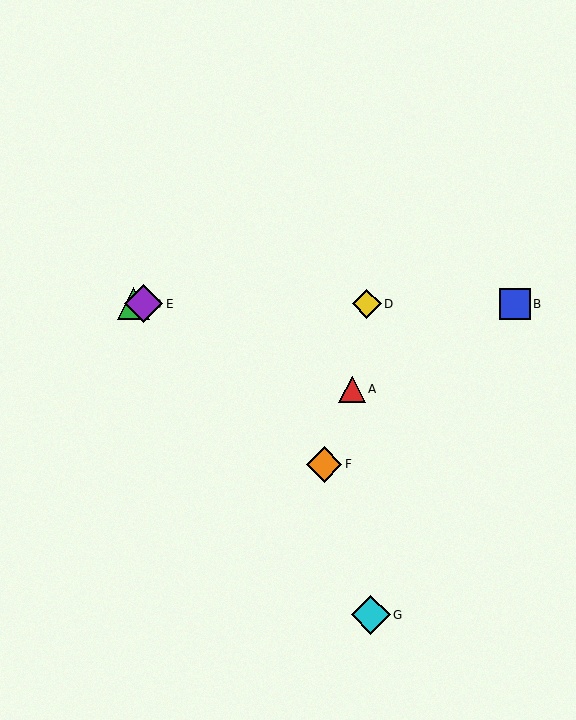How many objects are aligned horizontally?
4 objects (B, C, D, E) are aligned horizontally.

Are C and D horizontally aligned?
Yes, both are at y≈304.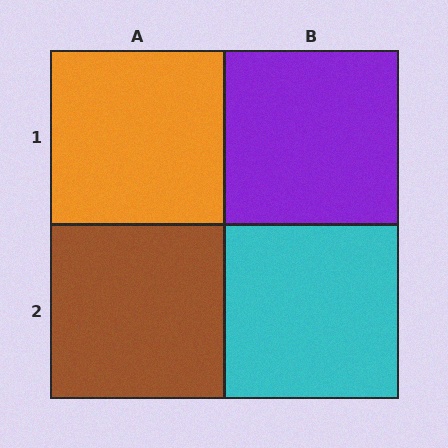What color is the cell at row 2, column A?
Brown.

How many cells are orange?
1 cell is orange.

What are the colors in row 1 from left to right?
Orange, purple.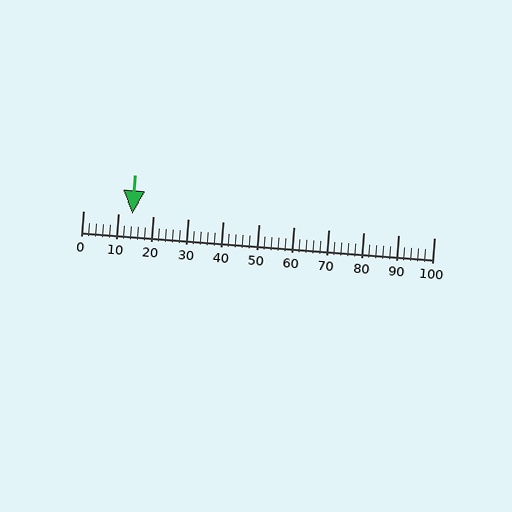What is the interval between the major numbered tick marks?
The major tick marks are spaced 10 units apart.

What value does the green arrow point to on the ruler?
The green arrow points to approximately 14.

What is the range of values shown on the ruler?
The ruler shows values from 0 to 100.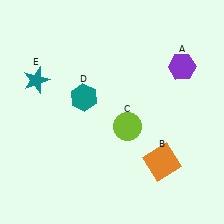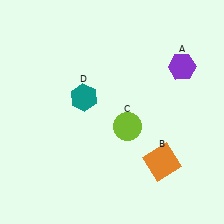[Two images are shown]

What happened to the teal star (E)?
The teal star (E) was removed in Image 2. It was in the top-left area of Image 1.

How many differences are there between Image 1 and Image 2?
There is 1 difference between the two images.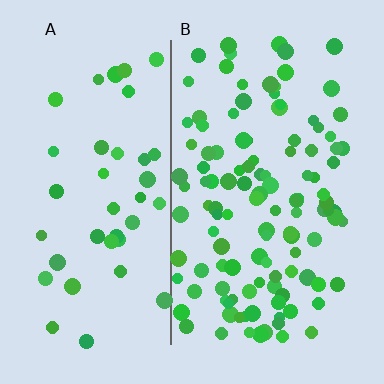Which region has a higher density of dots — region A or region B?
B (the right).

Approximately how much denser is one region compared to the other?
Approximately 2.9× — region B over region A.